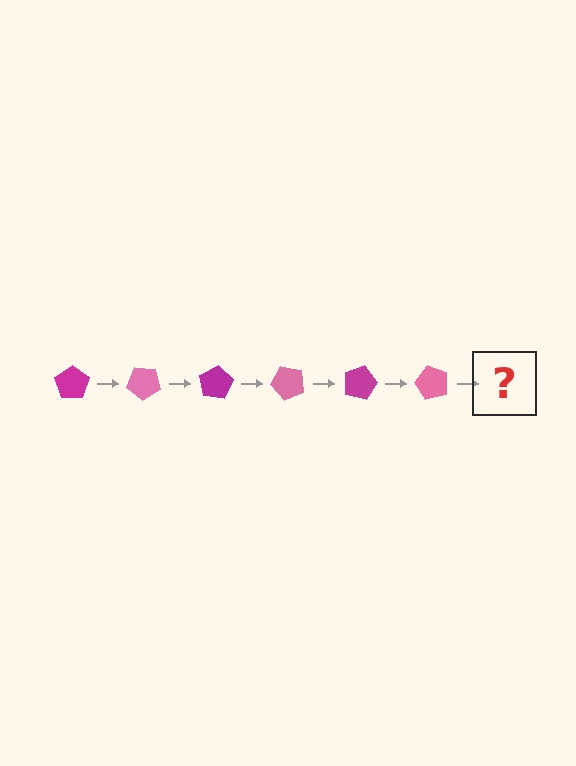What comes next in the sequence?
The next element should be a magenta pentagon, rotated 240 degrees from the start.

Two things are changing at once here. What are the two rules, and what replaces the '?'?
The two rules are that it rotates 40 degrees each step and the color cycles through magenta and pink. The '?' should be a magenta pentagon, rotated 240 degrees from the start.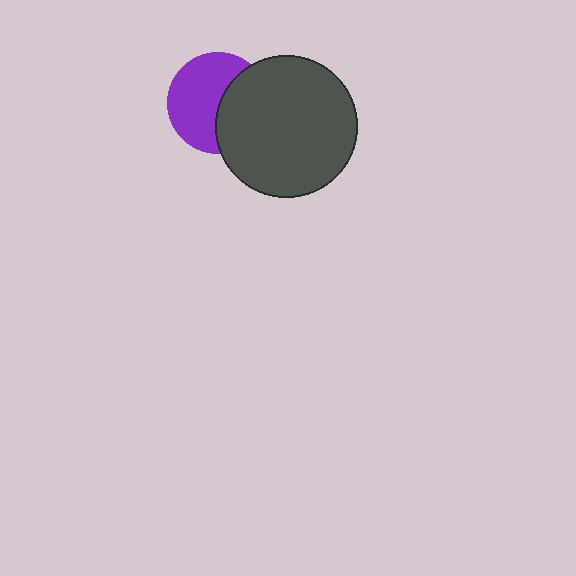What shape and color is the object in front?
The object in front is a dark gray circle.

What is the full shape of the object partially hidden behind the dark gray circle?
The partially hidden object is a purple circle.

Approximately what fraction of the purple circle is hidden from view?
Roughly 41% of the purple circle is hidden behind the dark gray circle.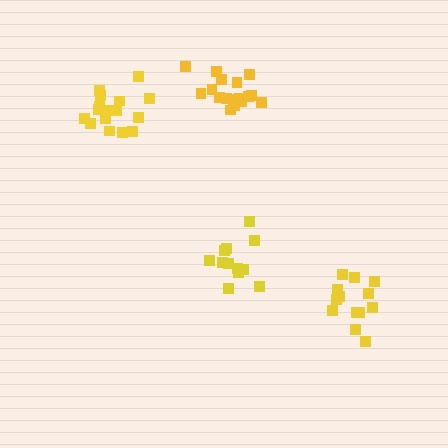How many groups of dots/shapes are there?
There are 4 groups.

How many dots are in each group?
Group 1: 12 dots, Group 2: 13 dots, Group 3: 17 dots, Group 4: 16 dots (58 total).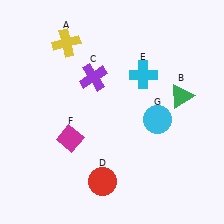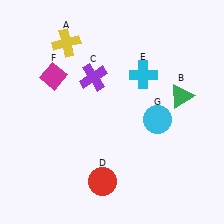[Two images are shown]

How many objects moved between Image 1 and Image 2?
1 object moved between the two images.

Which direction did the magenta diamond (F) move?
The magenta diamond (F) moved up.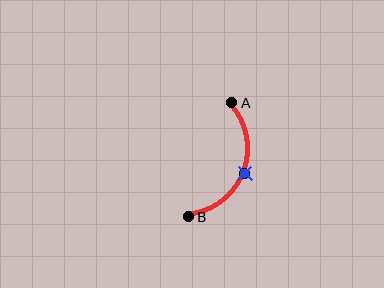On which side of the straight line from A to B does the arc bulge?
The arc bulges to the right of the straight line connecting A and B.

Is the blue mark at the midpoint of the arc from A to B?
Yes. The blue mark lies on the arc at equal arc-length from both A and B — it is the arc midpoint.